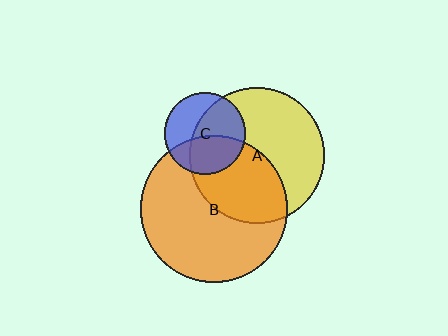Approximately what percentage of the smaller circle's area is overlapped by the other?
Approximately 45%.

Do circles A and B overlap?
Yes.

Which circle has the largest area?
Circle B (orange).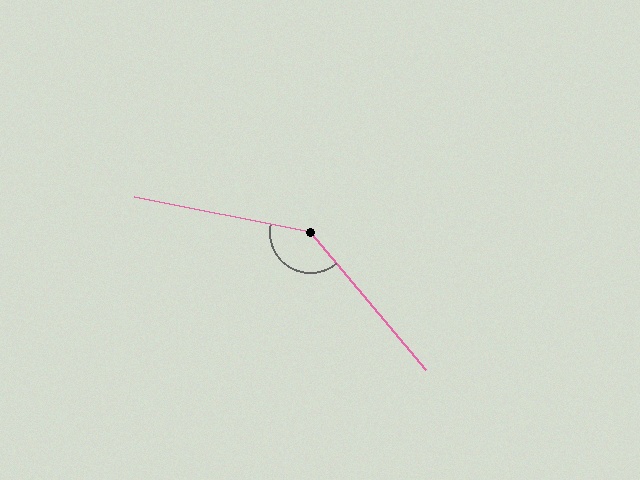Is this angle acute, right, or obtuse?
It is obtuse.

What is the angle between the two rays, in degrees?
Approximately 141 degrees.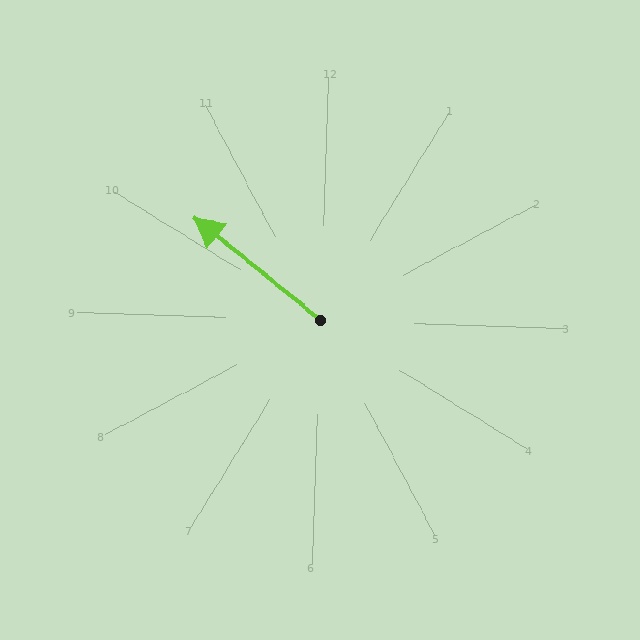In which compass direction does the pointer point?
Northwest.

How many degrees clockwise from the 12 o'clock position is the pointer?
Approximately 307 degrees.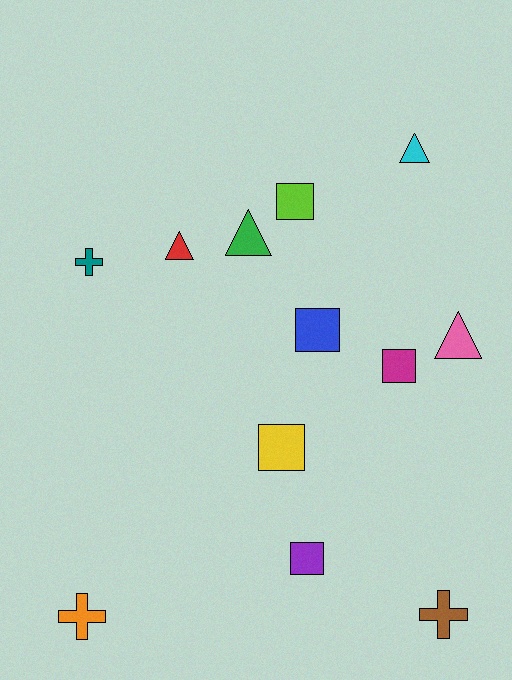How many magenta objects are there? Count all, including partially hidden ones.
There is 1 magenta object.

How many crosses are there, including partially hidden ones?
There are 3 crosses.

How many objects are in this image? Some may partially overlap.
There are 12 objects.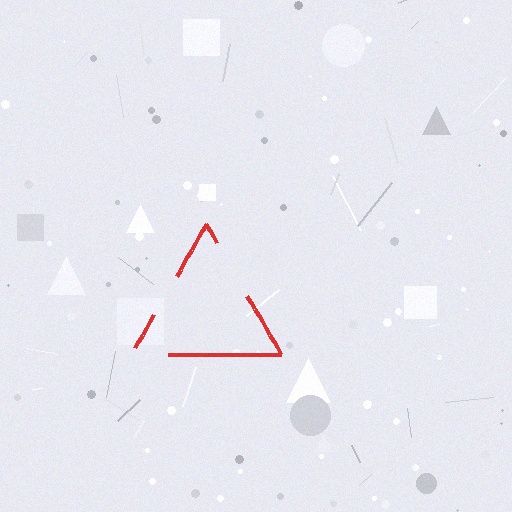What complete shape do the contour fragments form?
The contour fragments form a triangle.